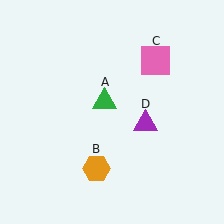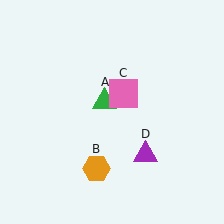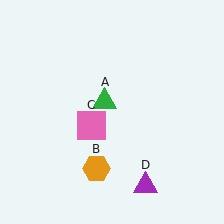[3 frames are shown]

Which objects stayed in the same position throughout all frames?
Green triangle (object A) and orange hexagon (object B) remained stationary.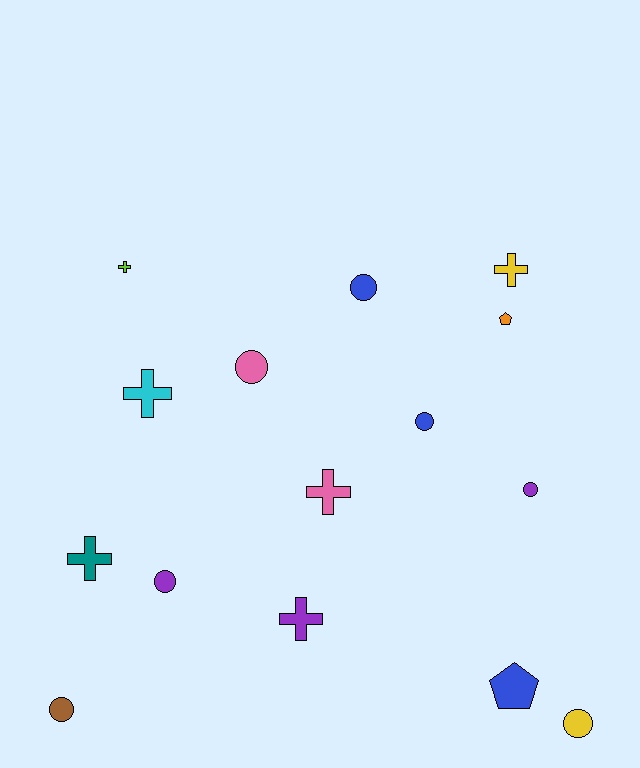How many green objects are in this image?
There are no green objects.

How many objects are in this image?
There are 15 objects.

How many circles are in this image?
There are 7 circles.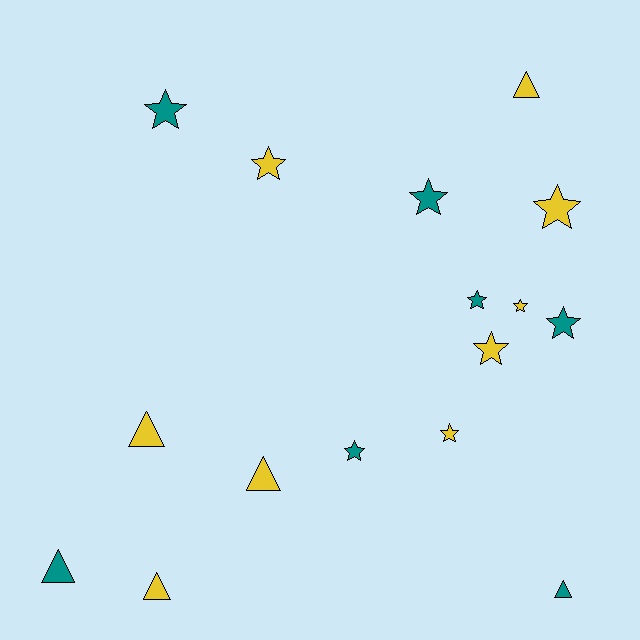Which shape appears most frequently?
Star, with 10 objects.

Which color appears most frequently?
Yellow, with 9 objects.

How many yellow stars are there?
There are 5 yellow stars.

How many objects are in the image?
There are 16 objects.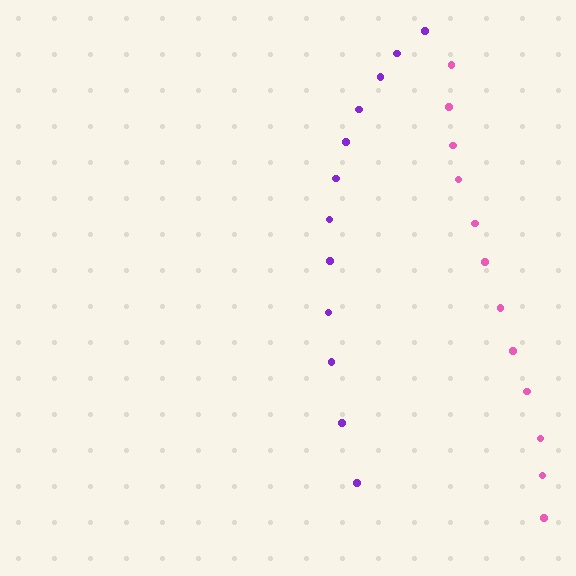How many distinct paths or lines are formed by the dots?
There are 2 distinct paths.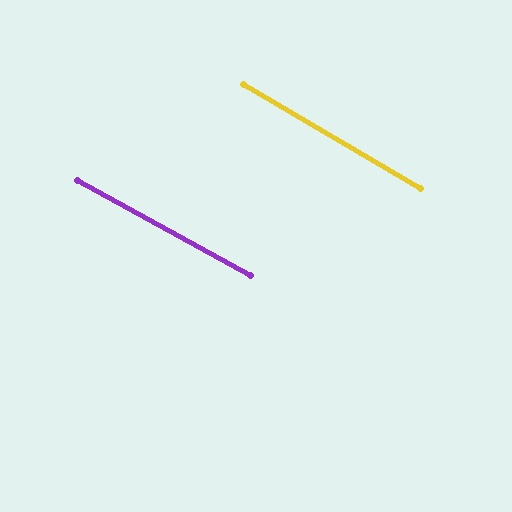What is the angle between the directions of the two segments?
Approximately 2 degrees.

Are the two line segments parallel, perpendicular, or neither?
Parallel — their directions differ by only 1.8°.